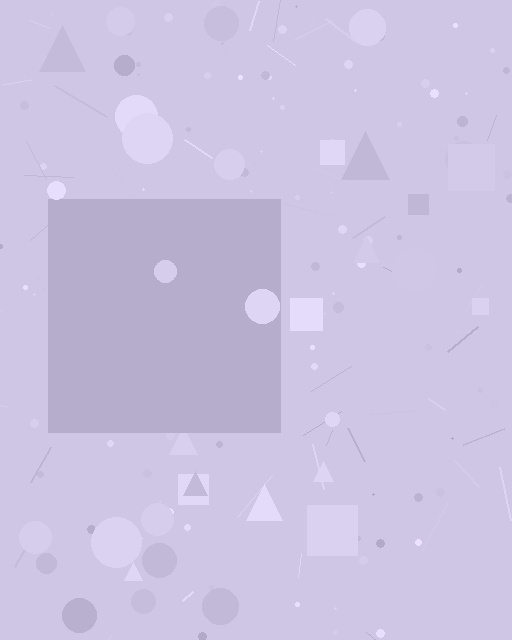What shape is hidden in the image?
A square is hidden in the image.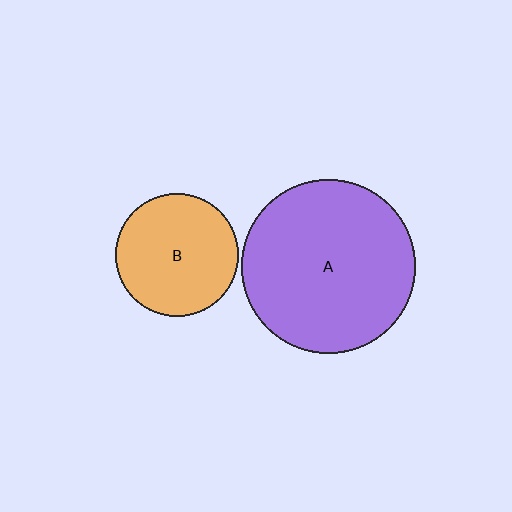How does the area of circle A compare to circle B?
Approximately 2.0 times.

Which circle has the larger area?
Circle A (purple).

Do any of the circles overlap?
No, none of the circles overlap.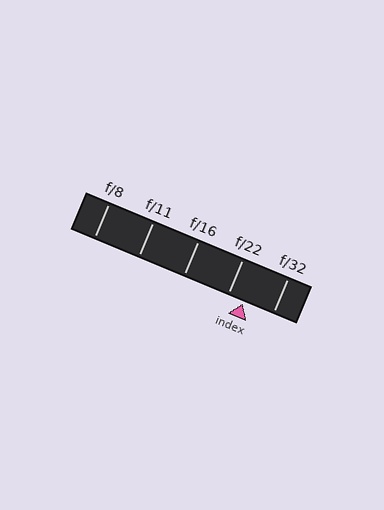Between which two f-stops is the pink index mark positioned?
The index mark is between f/22 and f/32.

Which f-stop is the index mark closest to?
The index mark is closest to f/22.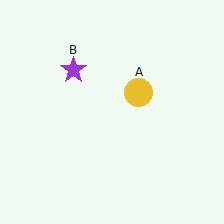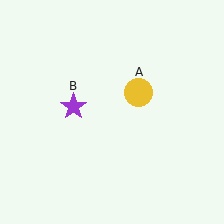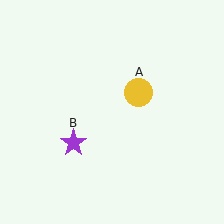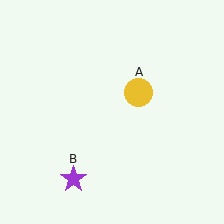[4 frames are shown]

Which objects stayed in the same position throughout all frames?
Yellow circle (object A) remained stationary.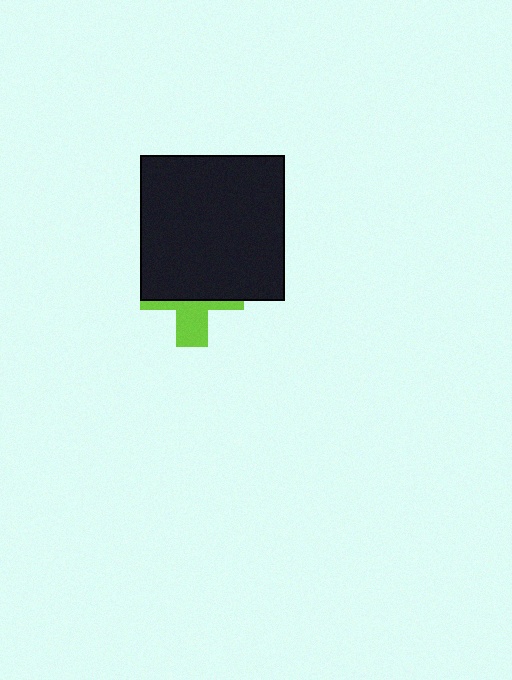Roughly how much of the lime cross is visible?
A small part of it is visible (roughly 36%).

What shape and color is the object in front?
The object in front is a black square.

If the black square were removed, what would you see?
You would see the complete lime cross.